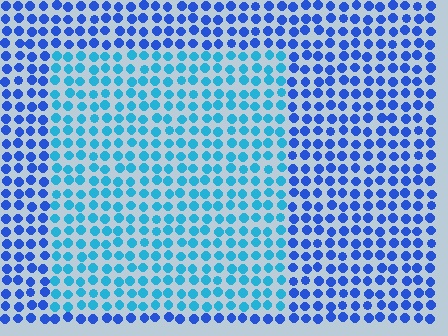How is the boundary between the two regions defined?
The boundary is defined purely by a slight shift in hue (about 32 degrees). Spacing, size, and orientation are identical on both sides.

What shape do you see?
I see a rectangle.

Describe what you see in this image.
The image is filled with small blue elements in a uniform arrangement. A rectangle-shaped region is visible where the elements are tinted to a slightly different hue, forming a subtle color boundary.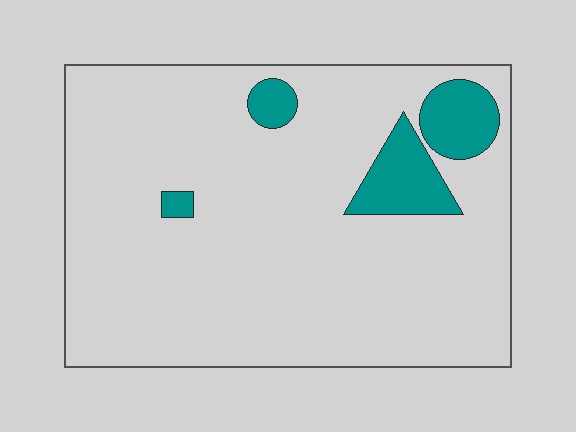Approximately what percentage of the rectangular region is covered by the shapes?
Approximately 10%.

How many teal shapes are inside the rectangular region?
4.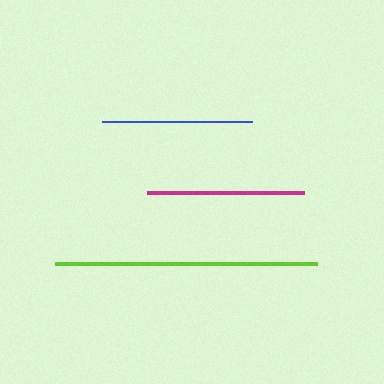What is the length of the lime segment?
The lime segment is approximately 261 pixels long.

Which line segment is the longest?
The lime line is the longest at approximately 261 pixels.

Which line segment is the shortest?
The blue line is the shortest at approximately 150 pixels.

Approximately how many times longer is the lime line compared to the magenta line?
The lime line is approximately 1.7 times the length of the magenta line.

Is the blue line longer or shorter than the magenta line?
The magenta line is longer than the blue line.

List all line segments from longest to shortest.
From longest to shortest: lime, magenta, blue.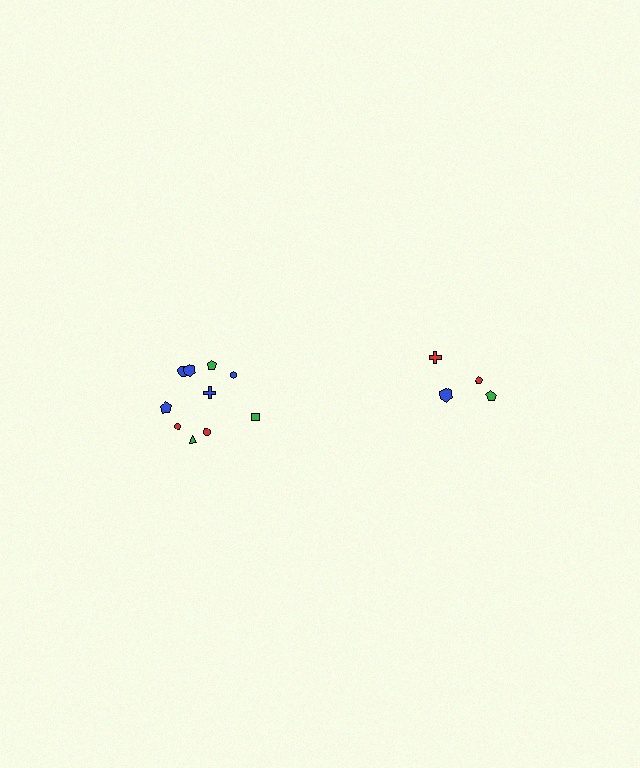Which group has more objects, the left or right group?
The left group.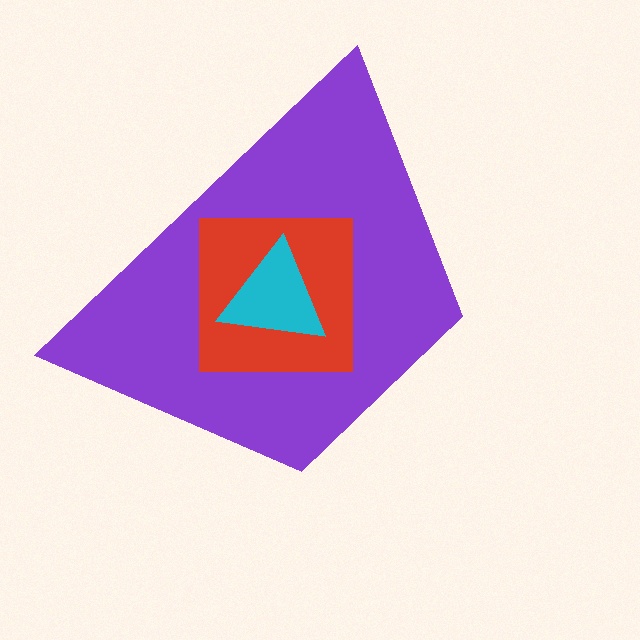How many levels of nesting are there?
3.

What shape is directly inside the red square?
The cyan triangle.